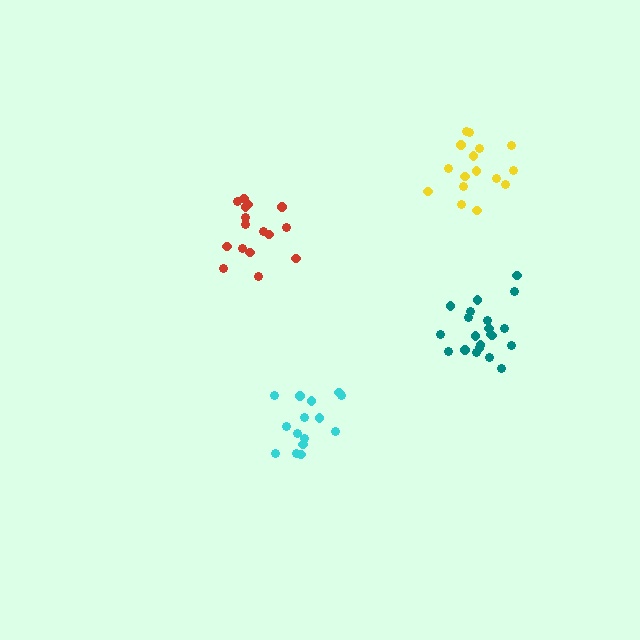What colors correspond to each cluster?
The clusters are colored: yellow, red, cyan, teal.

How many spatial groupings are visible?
There are 4 spatial groupings.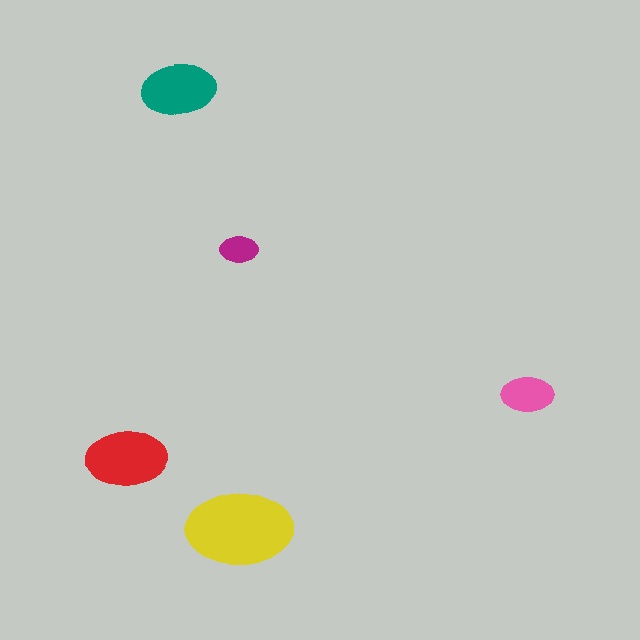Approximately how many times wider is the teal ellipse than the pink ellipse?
About 1.5 times wider.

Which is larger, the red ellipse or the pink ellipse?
The red one.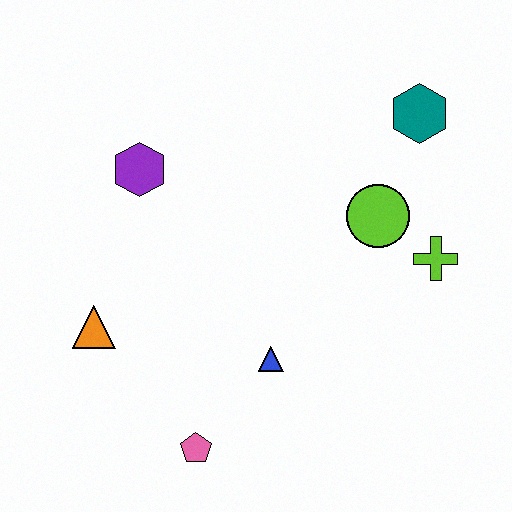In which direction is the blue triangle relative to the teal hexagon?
The blue triangle is below the teal hexagon.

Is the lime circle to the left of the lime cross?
Yes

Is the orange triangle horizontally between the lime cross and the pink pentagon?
No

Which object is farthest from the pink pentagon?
The teal hexagon is farthest from the pink pentagon.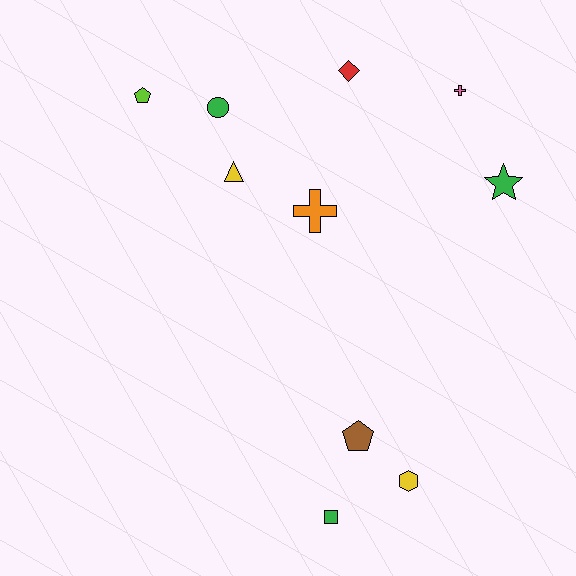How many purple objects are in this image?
There are no purple objects.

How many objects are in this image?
There are 10 objects.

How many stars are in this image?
There is 1 star.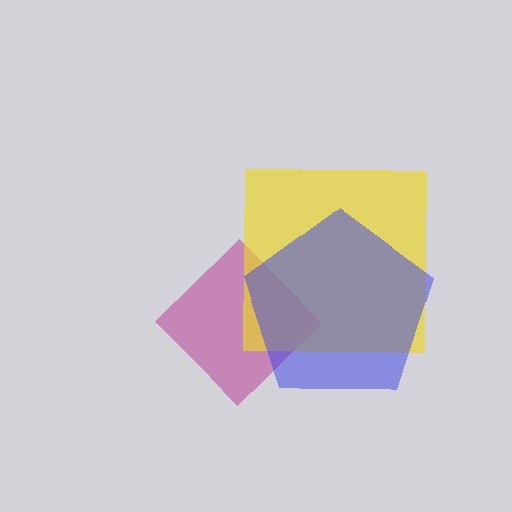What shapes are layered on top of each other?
The layered shapes are: a magenta diamond, a yellow square, a blue pentagon.